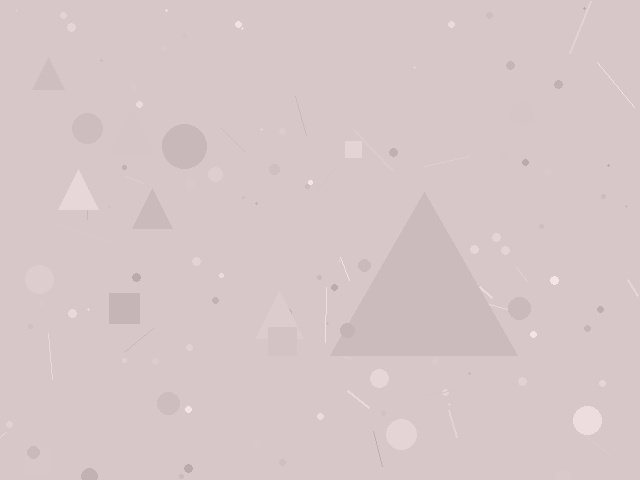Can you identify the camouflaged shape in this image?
The camouflaged shape is a triangle.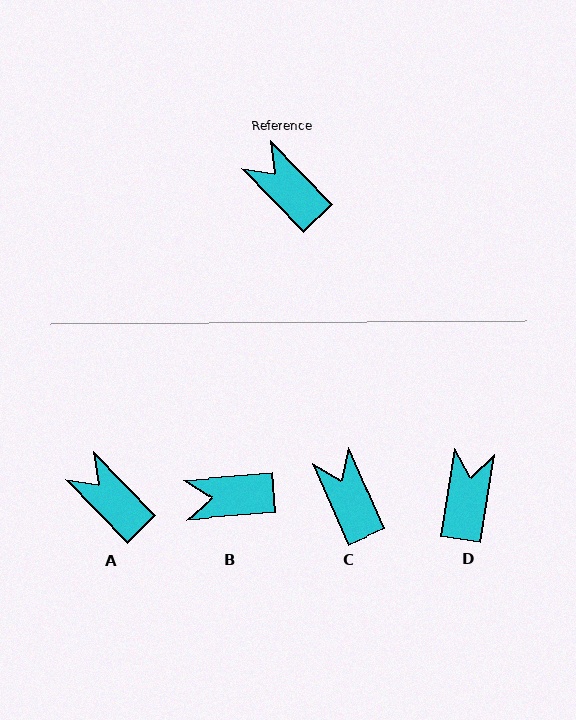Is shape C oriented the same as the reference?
No, it is off by about 20 degrees.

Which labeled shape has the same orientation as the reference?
A.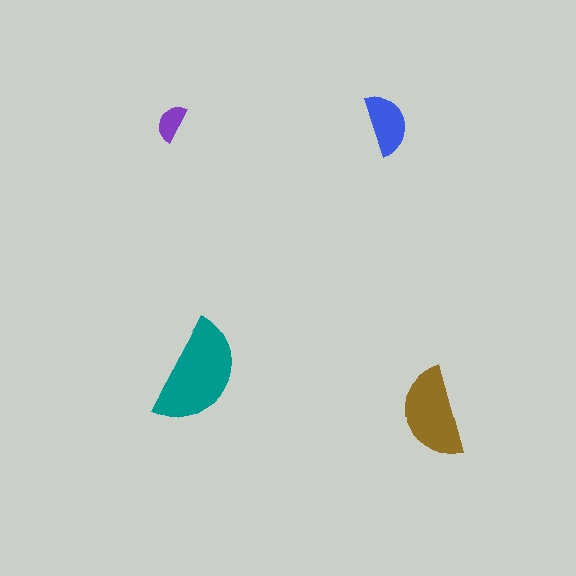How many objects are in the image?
There are 4 objects in the image.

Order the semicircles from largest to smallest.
the teal one, the brown one, the blue one, the purple one.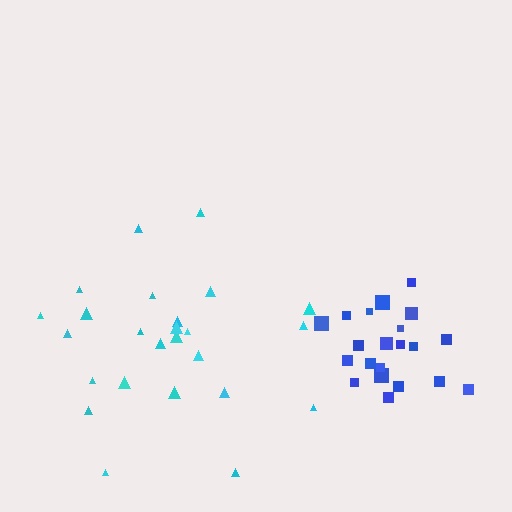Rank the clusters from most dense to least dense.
blue, cyan.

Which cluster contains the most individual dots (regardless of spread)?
Cyan (25).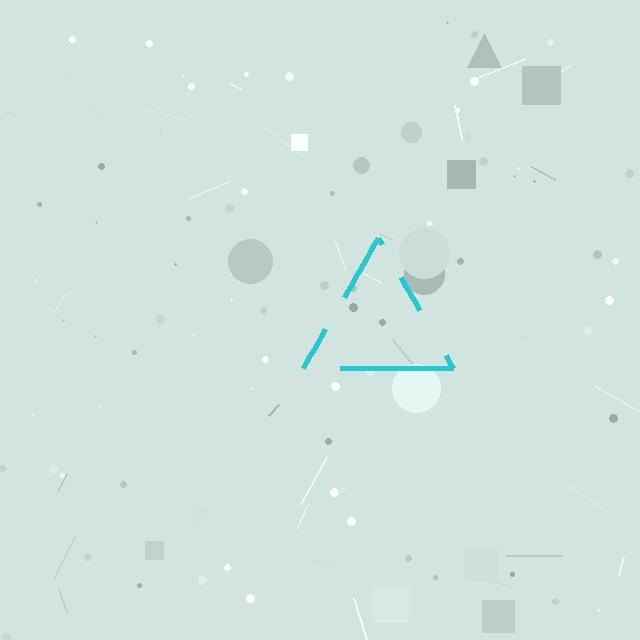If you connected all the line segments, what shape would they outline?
They would outline a triangle.